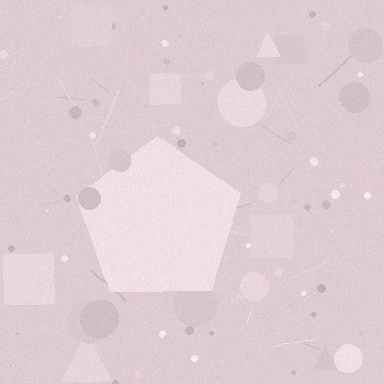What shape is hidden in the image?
A pentagon is hidden in the image.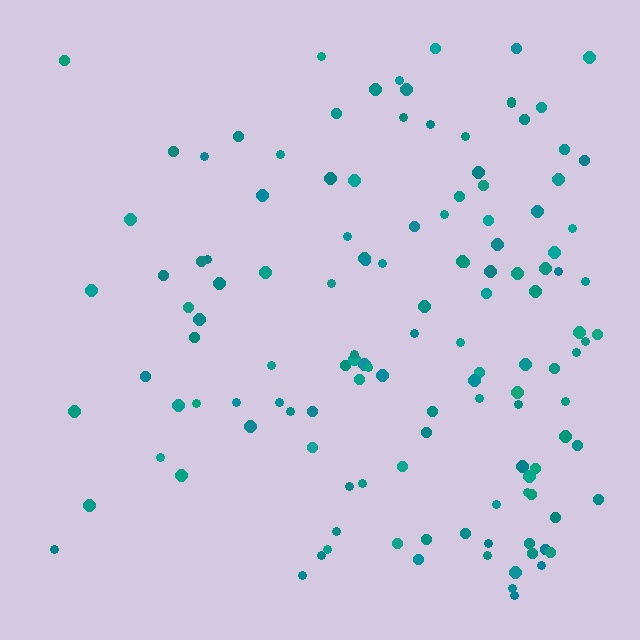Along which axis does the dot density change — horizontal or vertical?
Horizontal.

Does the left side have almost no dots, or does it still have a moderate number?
Still a moderate number, just noticeably fewer than the right.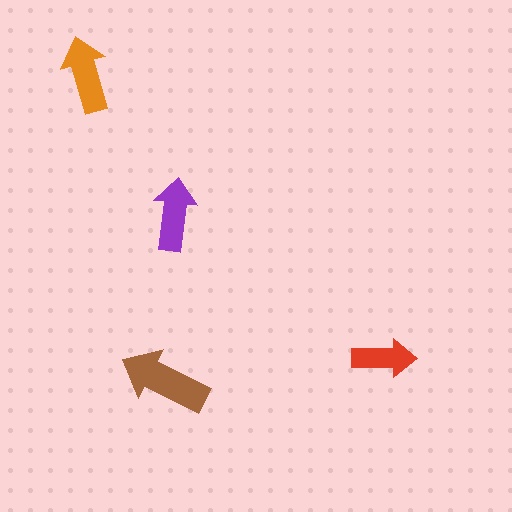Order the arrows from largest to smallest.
the brown one, the orange one, the purple one, the red one.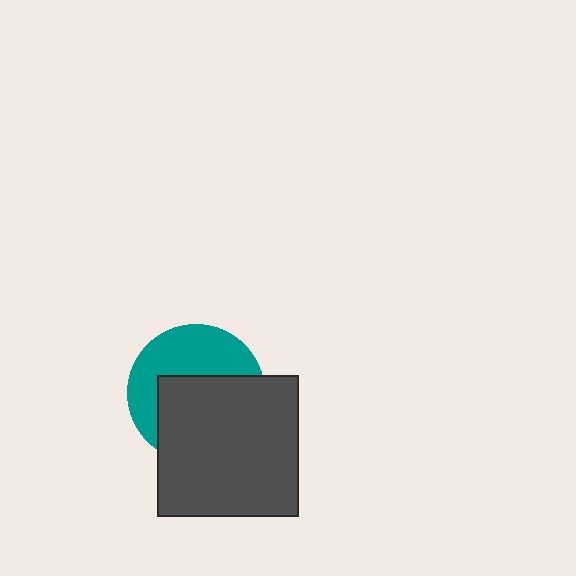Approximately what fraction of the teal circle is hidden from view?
Roughly 54% of the teal circle is hidden behind the dark gray square.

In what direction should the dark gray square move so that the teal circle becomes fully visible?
The dark gray square should move down. That is the shortest direction to clear the overlap and leave the teal circle fully visible.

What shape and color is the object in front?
The object in front is a dark gray square.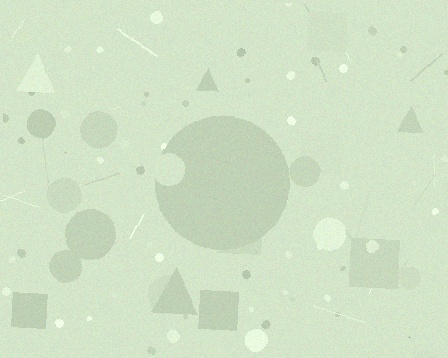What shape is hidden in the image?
A circle is hidden in the image.